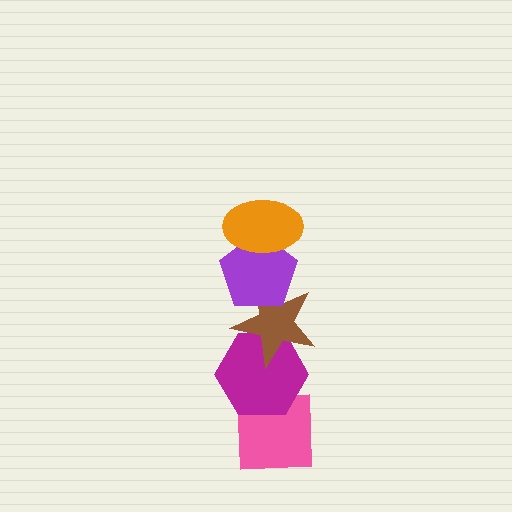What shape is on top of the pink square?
The magenta hexagon is on top of the pink square.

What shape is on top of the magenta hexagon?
The brown star is on top of the magenta hexagon.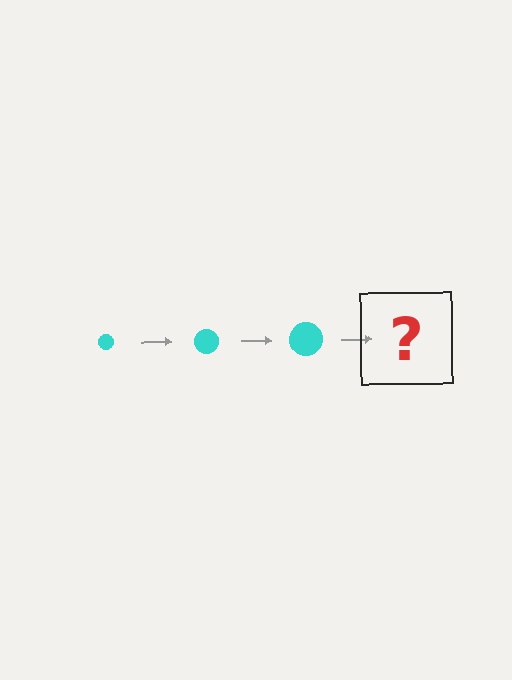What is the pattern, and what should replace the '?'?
The pattern is that the circle gets progressively larger each step. The '?' should be a cyan circle, larger than the previous one.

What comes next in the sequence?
The next element should be a cyan circle, larger than the previous one.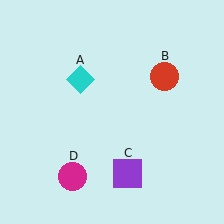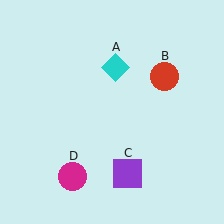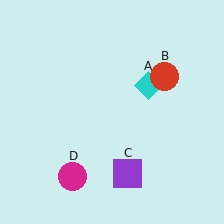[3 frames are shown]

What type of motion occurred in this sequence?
The cyan diamond (object A) rotated clockwise around the center of the scene.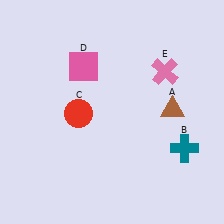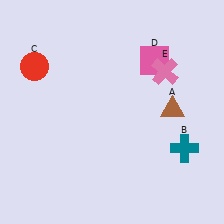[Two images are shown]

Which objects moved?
The objects that moved are: the red circle (C), the pink square (D).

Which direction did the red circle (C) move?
The red circle (C) moved up.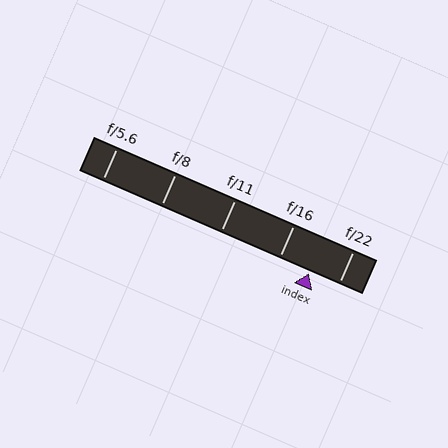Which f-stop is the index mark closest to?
The index mark is closest to f/22.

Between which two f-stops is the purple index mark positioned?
The index mark is between f/16 and f/22.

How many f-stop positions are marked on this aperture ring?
There are 5 f-stop positions marked.